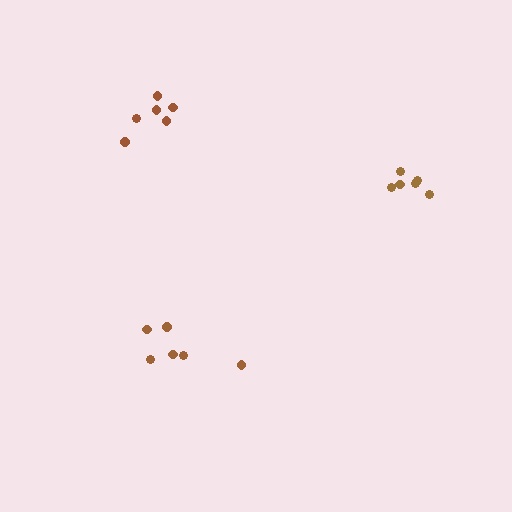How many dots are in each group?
Group 1: 6 dots, Group 2: 6 dots, Group 3: 6 dots (18 total).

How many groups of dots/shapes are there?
There are 3 groups.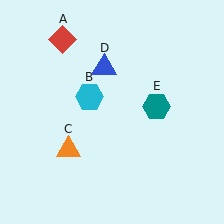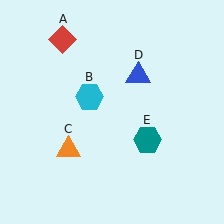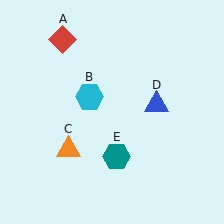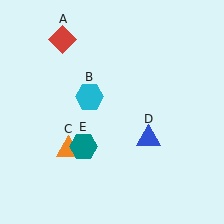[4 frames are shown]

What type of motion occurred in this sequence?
The blue triangle (object D), teal hexagon (object E) rotated clockwise around the center of the scene.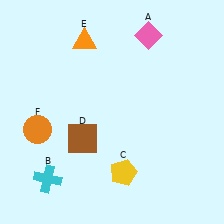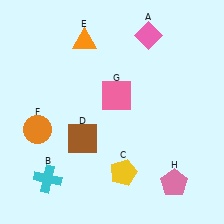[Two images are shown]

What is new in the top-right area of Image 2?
A pink square (G) was added in the top-right area of Image 2.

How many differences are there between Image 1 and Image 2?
There are 2 differences between the two images.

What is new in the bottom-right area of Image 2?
A pink pentagon (H) was added in the bottom-right area of Image 2.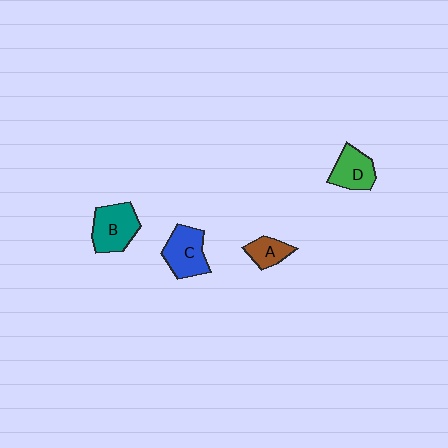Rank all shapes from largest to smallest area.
From largest to smallest: B (teal), C (blue), D (green), A (brown).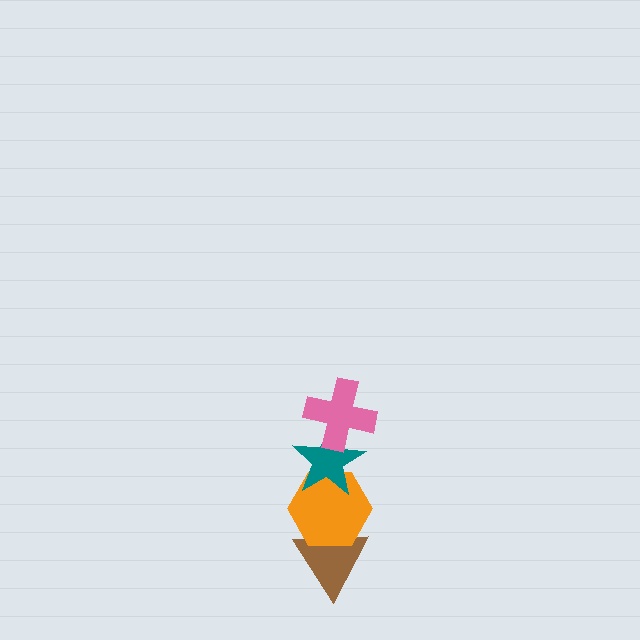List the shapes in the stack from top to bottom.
From top to bottom: the pink cross, the teal star, the orange hexagon, the brown triangle.